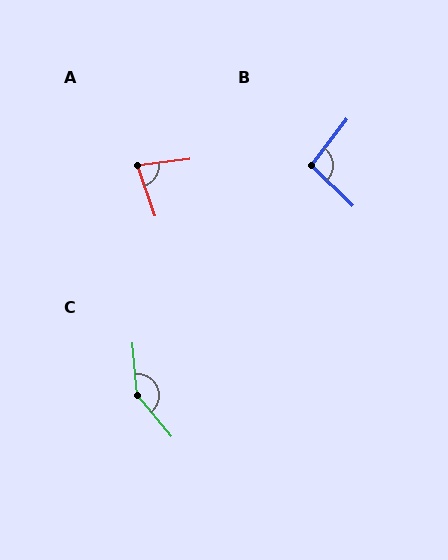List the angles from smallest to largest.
A (78°), B (97°), C (145°).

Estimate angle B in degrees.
Approximately 97 degrees.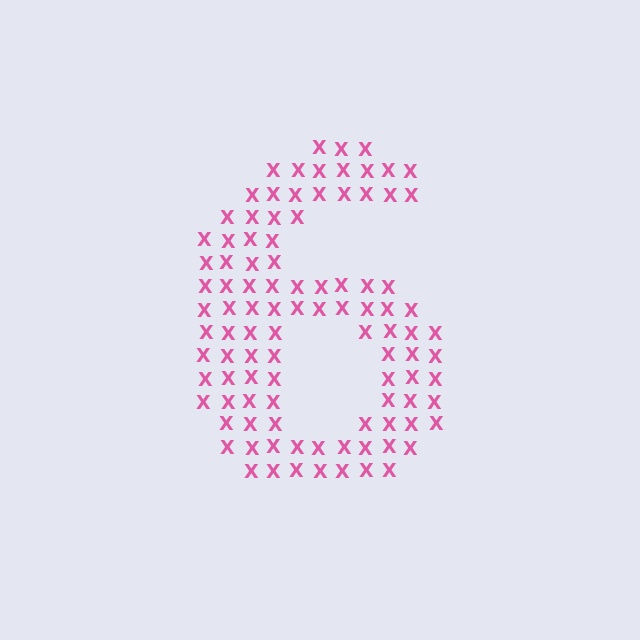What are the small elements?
The small elements are letter X's.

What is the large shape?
The large shape is the digit 6.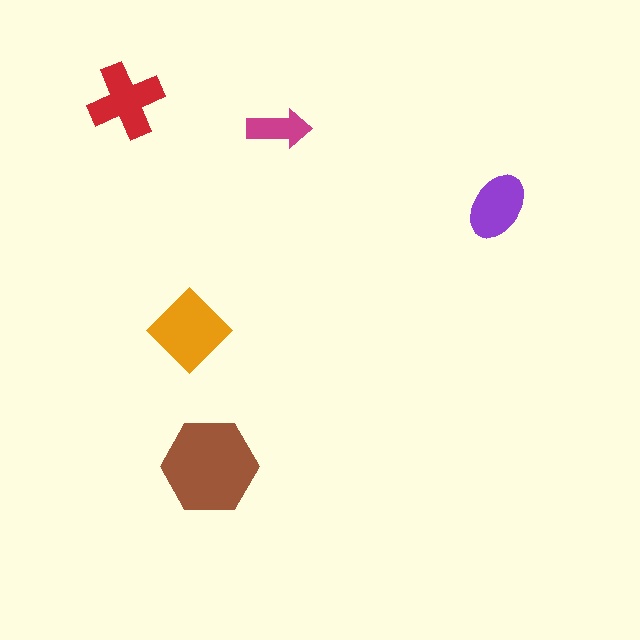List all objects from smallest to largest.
The magenta arrow, the purple ellipse, the red cross, the orange diamond, the brown hexagon.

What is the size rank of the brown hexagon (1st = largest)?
1st.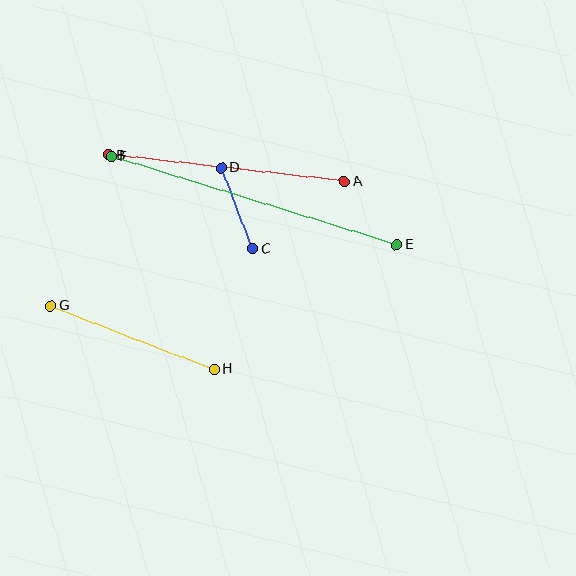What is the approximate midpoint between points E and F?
The midpoint is at approximately (254, 200) pixels.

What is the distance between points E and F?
The distance is approximately 299 pixels.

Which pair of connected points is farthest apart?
Points E and F are farthest apart.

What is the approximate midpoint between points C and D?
The midpoint is at approximately (237, 208) pixels.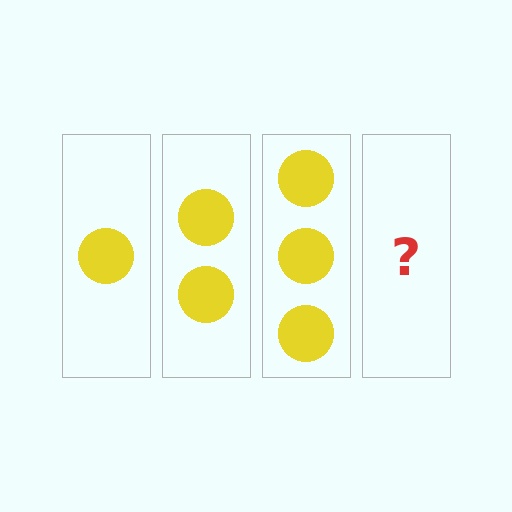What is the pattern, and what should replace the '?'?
The pattern is that each step adds one more circle. The '?' should be 4 circles.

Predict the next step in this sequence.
The next step is 4 circles.